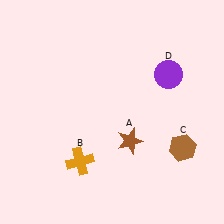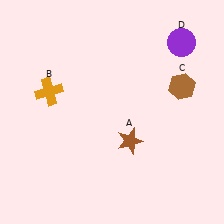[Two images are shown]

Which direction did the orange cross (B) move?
The orange cross (B) moved up.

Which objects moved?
The objects that moved are: the orange cross (B), the brown hexagon (C), the purple circle (D).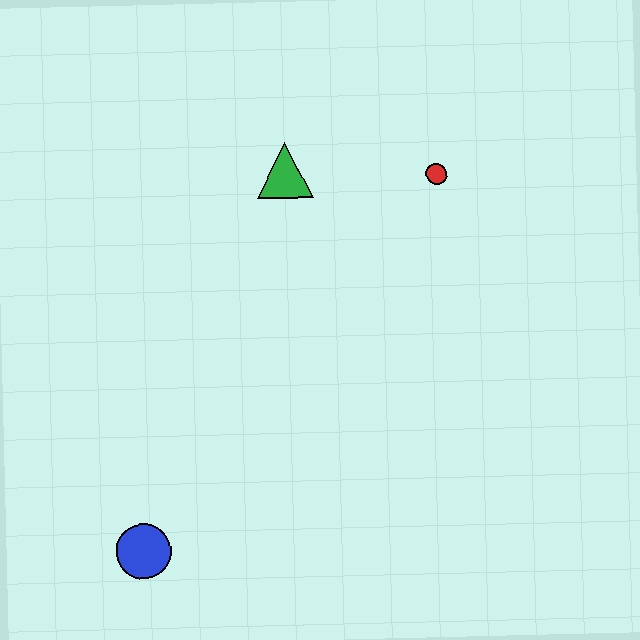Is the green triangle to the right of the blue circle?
Yes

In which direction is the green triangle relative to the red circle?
The green triangle is to the left of the red circle.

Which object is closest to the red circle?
The green triangle is closest to the red circle.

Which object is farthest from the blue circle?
The red circle is farthest from the blue circle.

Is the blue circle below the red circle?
Yes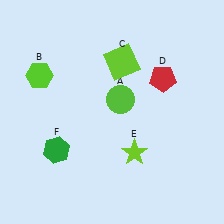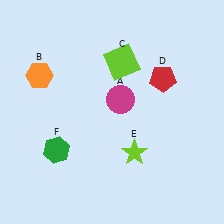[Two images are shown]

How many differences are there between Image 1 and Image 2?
There are 2 differences between the two images.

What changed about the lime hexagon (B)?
In Image 1, B is lime. In Image 2, it changed to orange.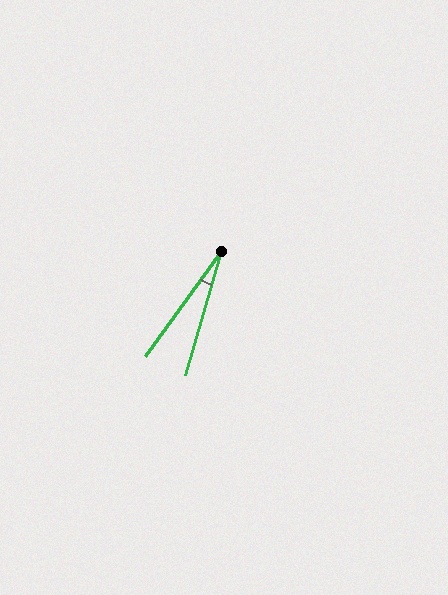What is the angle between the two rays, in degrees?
Approximately 20 degrees.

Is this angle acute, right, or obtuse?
It is acute.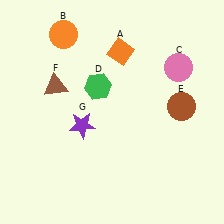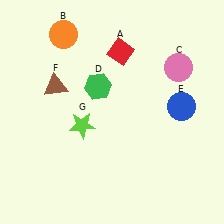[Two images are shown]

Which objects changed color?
A changed from orange to red. E changed from brown to blue. G changed from purple to lime.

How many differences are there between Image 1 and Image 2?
There are 3 differences between the two images.